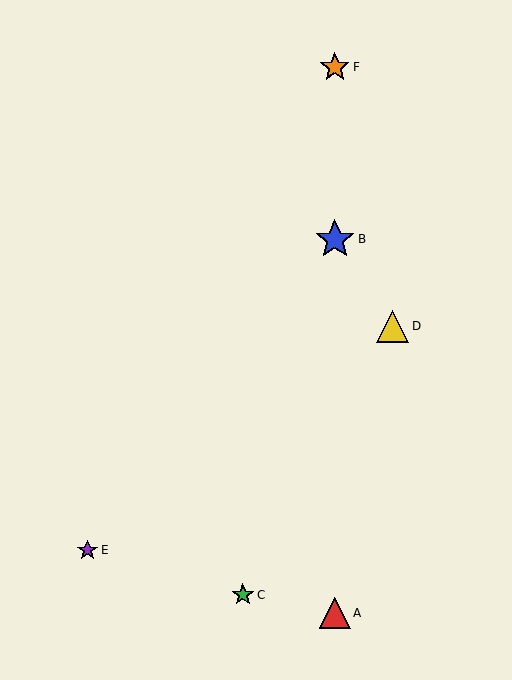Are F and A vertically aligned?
Yes, both are at x≈335.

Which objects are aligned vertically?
Objects A, B, F are aligned vertically.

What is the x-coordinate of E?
Object E is at x≈87.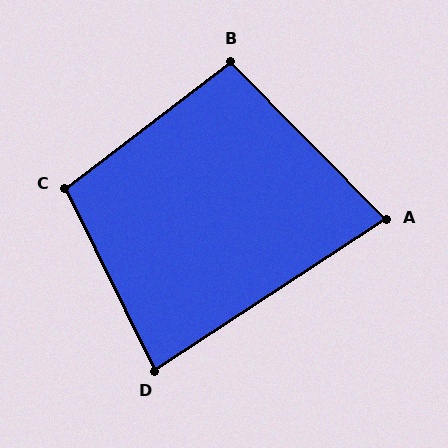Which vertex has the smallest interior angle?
A, at approximately 78 degrees.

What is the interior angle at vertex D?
Approximately 83 degrees (acute).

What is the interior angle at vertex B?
Approximately 97 degrees (obtuse).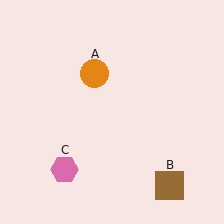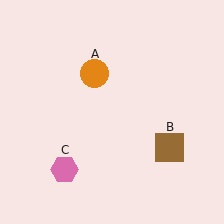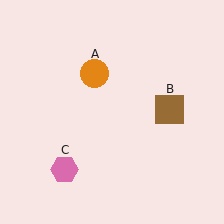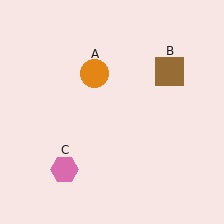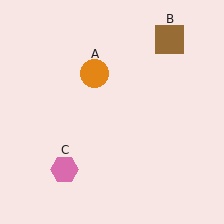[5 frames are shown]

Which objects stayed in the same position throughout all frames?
Orange circle (object A) and pink hexagon (object C) remained stationary.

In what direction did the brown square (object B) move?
The brown square (object B) moved up.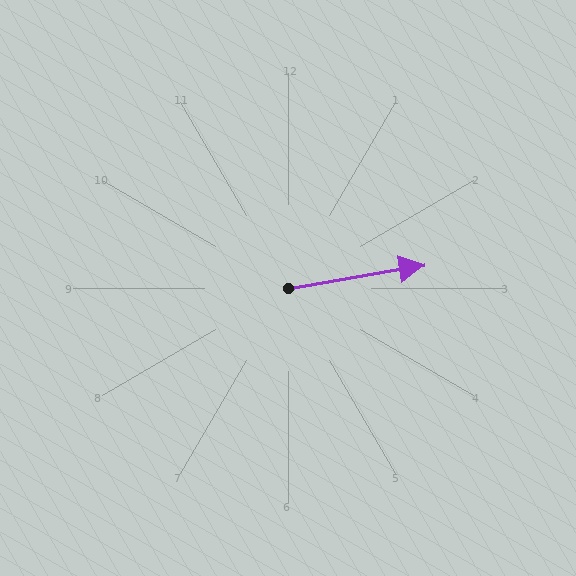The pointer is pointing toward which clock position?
Roughly 3 o'clock.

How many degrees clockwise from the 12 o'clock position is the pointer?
Approximately 80 degrees.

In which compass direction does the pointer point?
East.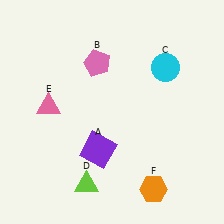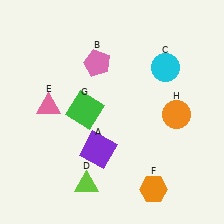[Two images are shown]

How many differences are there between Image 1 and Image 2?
There are 2 differences between the two images.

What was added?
A green square (G), an orange circle (H) were added in Image 2.